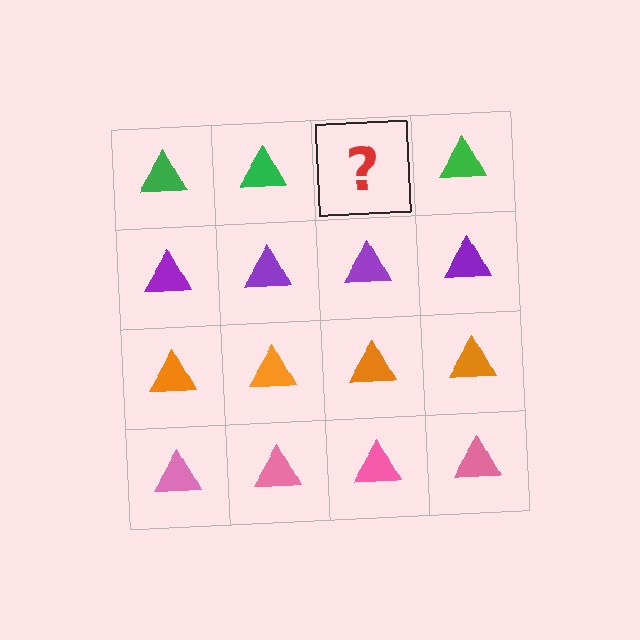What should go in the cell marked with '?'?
The missing cell should contain a green triangle.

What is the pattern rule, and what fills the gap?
The rule is that each row has a consistent color. The gap should be filled with a green triangle.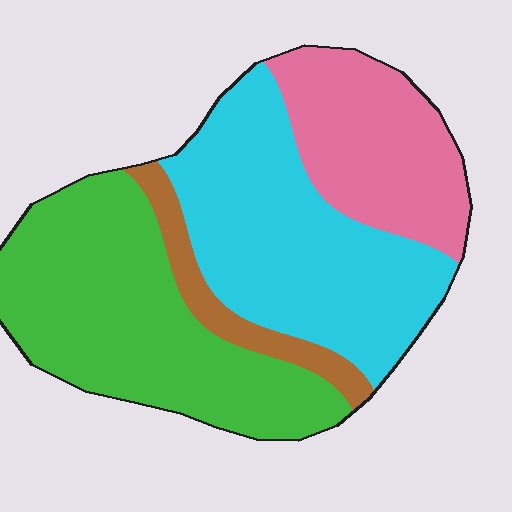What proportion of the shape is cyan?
Cyan covers about 35% of the shape.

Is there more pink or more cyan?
Cyan.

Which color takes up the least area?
Brown, at roughly 10%.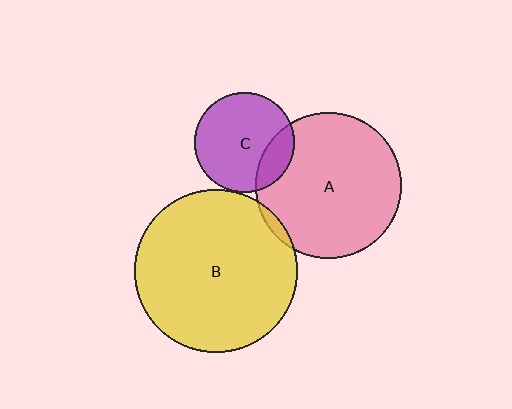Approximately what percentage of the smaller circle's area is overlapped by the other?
Approximately 20%.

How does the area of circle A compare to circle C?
Approximately 2.1 times.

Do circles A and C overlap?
Yes.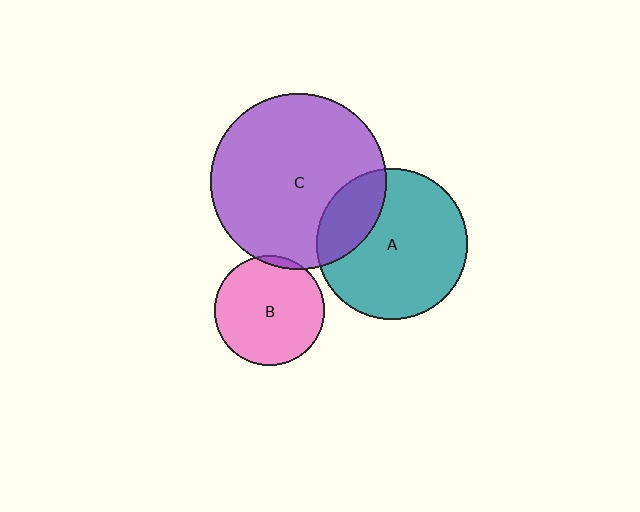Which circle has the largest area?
Circle C (purple).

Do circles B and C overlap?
Yes.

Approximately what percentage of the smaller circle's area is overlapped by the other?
Approximately 5%.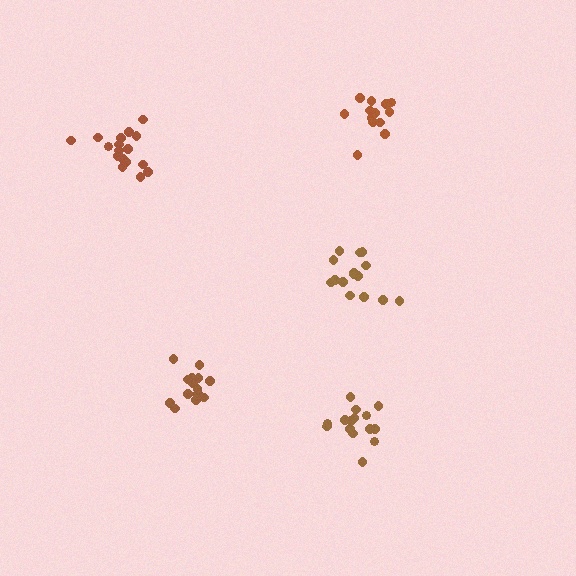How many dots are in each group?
Group 1: 15 dots, Group 2: 18 dots, Group 3: 15 dots, Group 4: 14 dots, Group 5: 13 dots (75 total).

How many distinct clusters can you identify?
There are 5 distinct clusters.